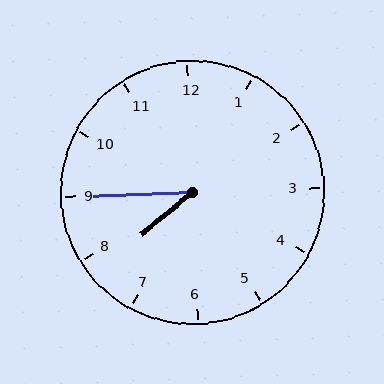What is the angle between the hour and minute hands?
Approximately 38 degrees.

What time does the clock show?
7:45.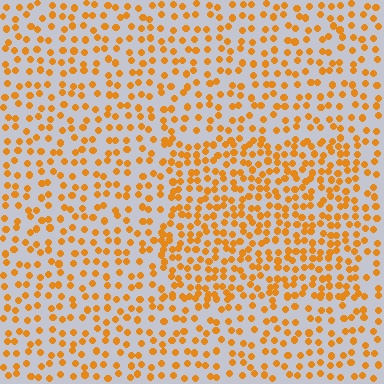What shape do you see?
I see a rectangle.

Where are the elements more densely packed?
The elements are more densely packed inside the rectangle boundary.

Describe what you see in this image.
The image contains small orange elements arranged at two different densities. A rectangle-shaped region is visible where the elements are more densely packed than the surrounding area.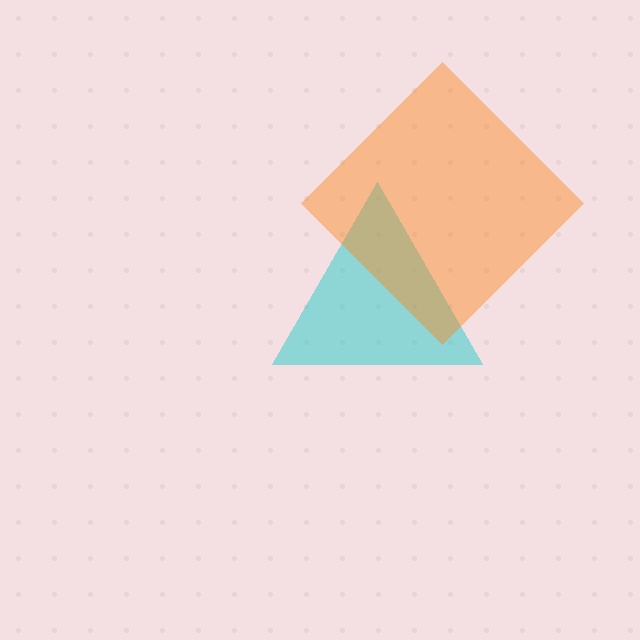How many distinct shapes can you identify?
There are 2 distinct shapes: a cyan triangle, an orange diamond.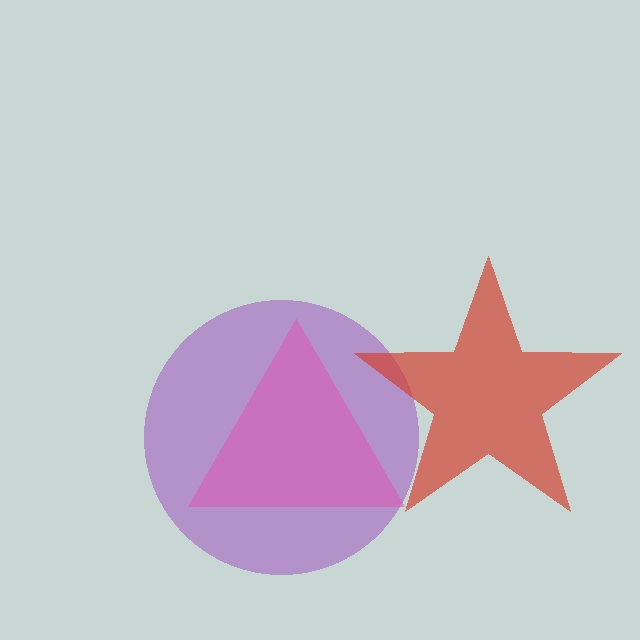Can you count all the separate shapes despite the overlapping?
Yes, there are 3 separate shapes.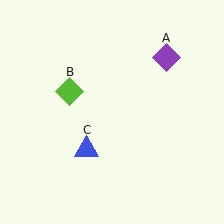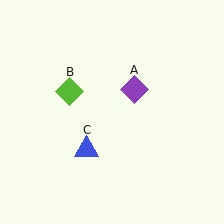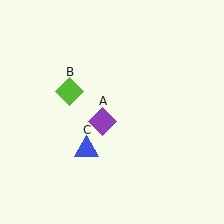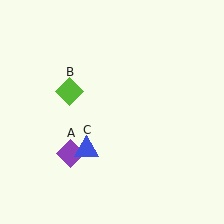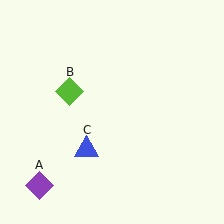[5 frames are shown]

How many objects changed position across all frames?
1 object changed position: purple diamond (object A).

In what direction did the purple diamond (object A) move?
The purple diamond (object A) moved down and to the left.